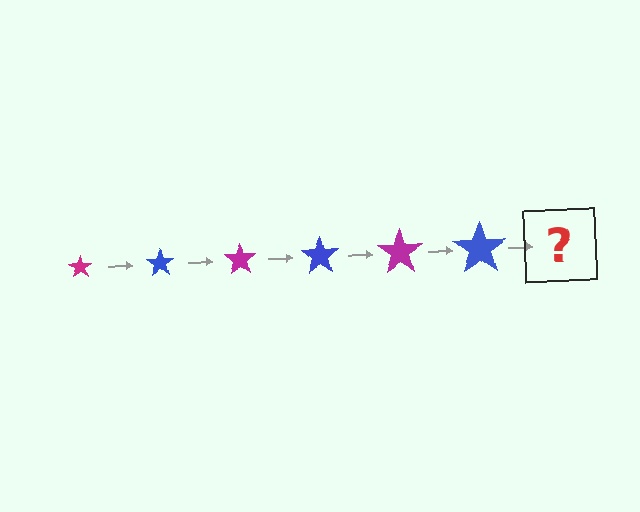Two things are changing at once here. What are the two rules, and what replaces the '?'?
The two rules are that the star grows larger each step and the color cycles through magenta and blue. The '?' should be a magenta star, larger than the previous one.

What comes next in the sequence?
The next element should be a magenta star, larger than the previous one.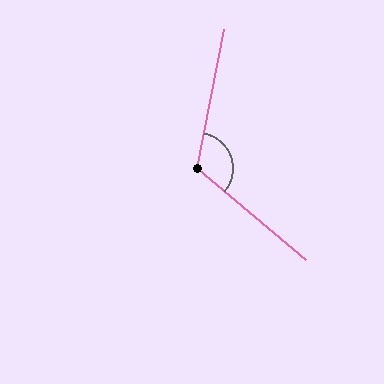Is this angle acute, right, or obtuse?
It is obtuse.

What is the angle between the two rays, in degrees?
Approximately 119 degrees.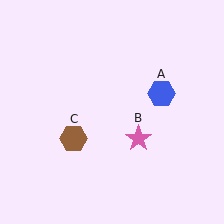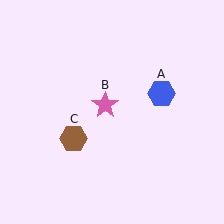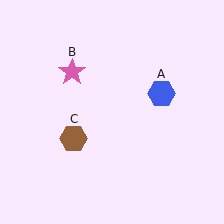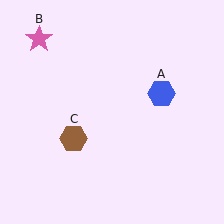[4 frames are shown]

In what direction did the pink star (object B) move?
The pink star (object B) moved up and to the left.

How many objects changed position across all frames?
1 object changed position: pink star (object B).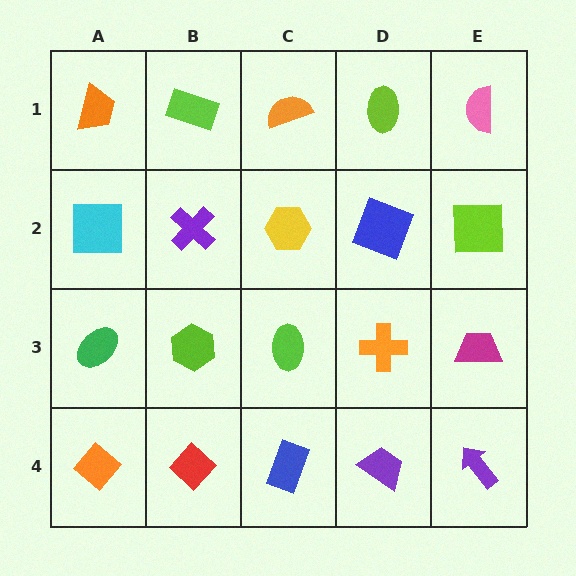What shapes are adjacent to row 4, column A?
A green ellipse (row 3, column A), a red diamond (row 4, column B).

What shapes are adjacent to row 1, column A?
A cyan square (row 2, column A), a lime rectangle (row 1, column B).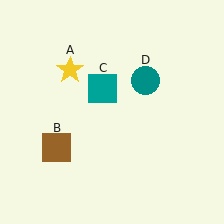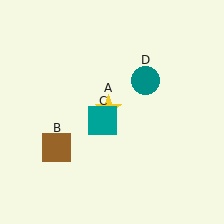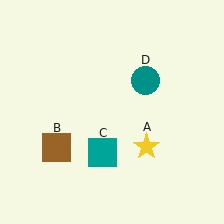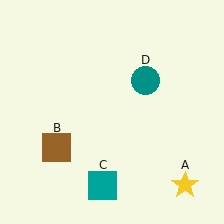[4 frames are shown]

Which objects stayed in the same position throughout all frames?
Brown square (object B) and teal circle (object D) remained stationary.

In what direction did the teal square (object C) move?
The teal square (object C) moved down.